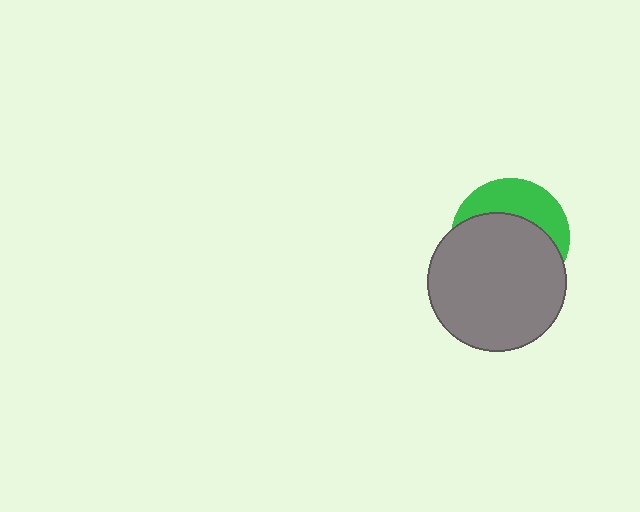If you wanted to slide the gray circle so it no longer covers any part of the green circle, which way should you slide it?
Slide it down — that is the most direct way to separate the two shapes.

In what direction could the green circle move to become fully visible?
The green circle could move up. That would shift it out from behind the gray circle entirely.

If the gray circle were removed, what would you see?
You would see the complete green circle.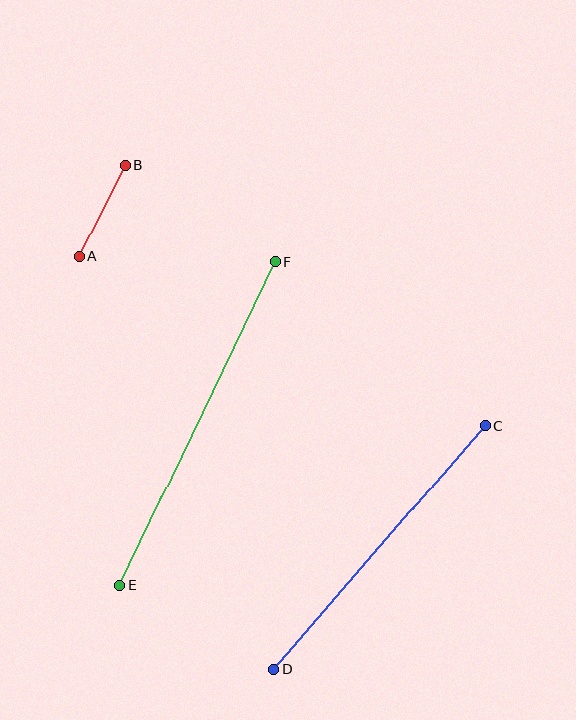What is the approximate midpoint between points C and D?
The midpoint is at approximately (379, 547) pixels.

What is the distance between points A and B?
The distance is approximately 102 pixels.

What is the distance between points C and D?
The distance is approximately 322 pixels.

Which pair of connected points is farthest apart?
Points E and F are farthest apart.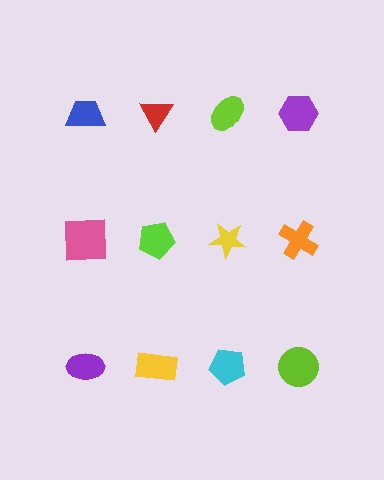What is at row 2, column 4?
An orange cross.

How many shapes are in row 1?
4 shapes.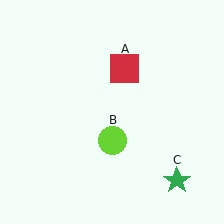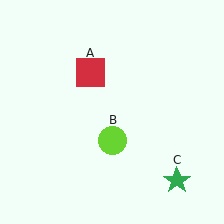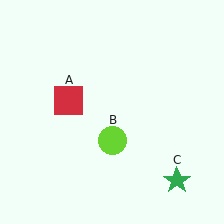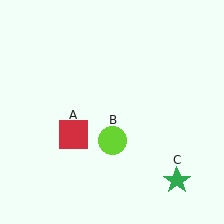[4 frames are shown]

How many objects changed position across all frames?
1 object changed position: red square (object A).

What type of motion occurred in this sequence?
The red square (object A) rotated counterclockwise around the center of the scene.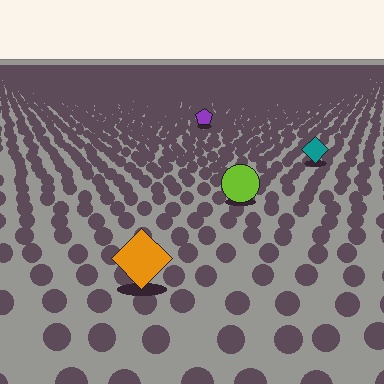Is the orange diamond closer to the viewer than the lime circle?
Yes. The orange diamond is closer — you can tell from the texture gradient: the ground texture is coarser near it.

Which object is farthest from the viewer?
The purple pentagon is farthest from the viewer. It appears smaller and the ground texture around it is denser.